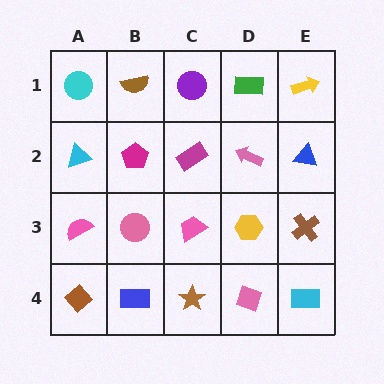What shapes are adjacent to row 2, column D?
A green rectangle (row 1, column D), a yellow hexagon (row 3, column D), a magenta rectangle (row 2, column C), a blue triangle (row 2, column E).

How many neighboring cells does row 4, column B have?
3.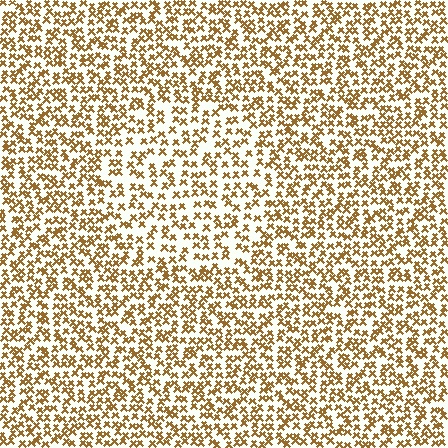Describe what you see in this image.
The image contains small brown elements arranged at two different densities. A circle-shaped region is visible where the elements are less densely packed than the surrounding area.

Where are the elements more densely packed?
The elements are more densely packed outside the circle boundary.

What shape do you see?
I see a circle.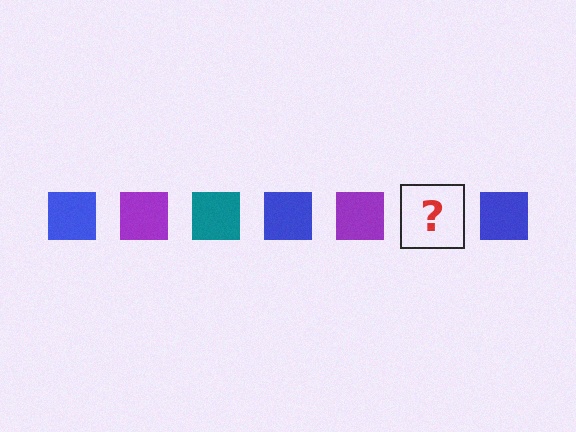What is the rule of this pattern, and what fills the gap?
The rule is that the pattern cycles through blue, purple, teal squares. The gap should be filled with a teal square.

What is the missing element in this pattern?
The missing element is a teal square.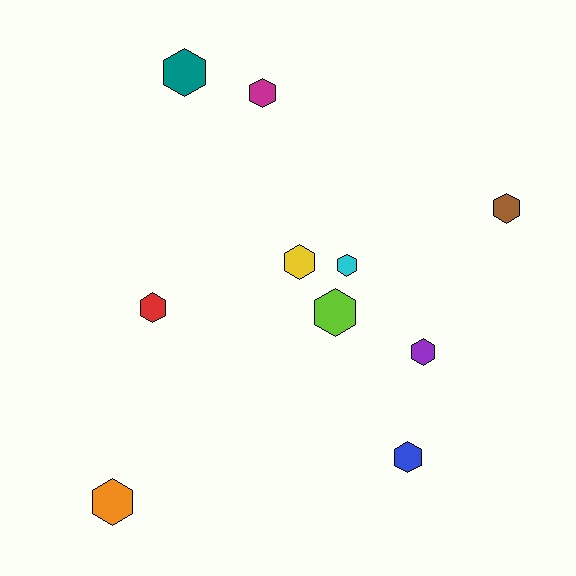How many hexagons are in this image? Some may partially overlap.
There are 10 hexagons.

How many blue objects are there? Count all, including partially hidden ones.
There is 1 blue object.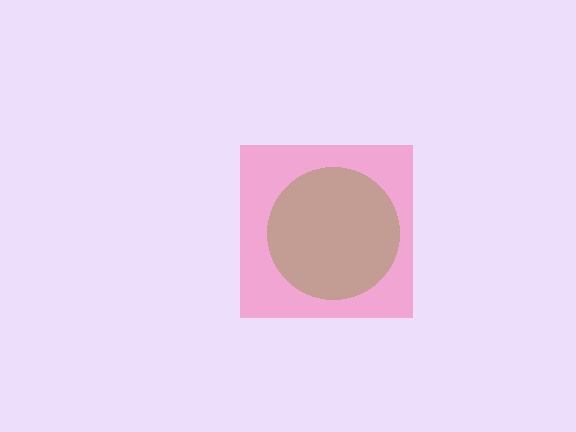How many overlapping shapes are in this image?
There are 2 overlapping shapes in the image.